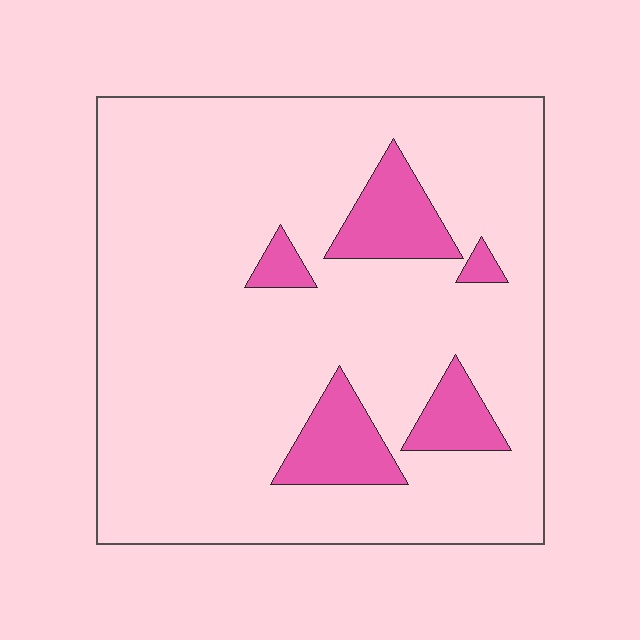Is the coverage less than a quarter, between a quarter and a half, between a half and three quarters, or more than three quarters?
Less than a quarter.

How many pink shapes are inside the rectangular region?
5.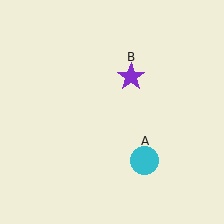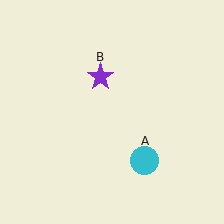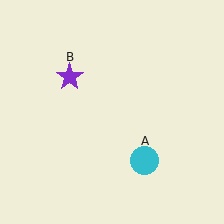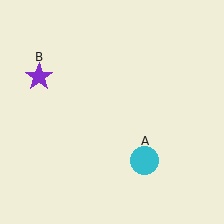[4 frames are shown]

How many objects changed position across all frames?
1 object changed position: purple star (object B).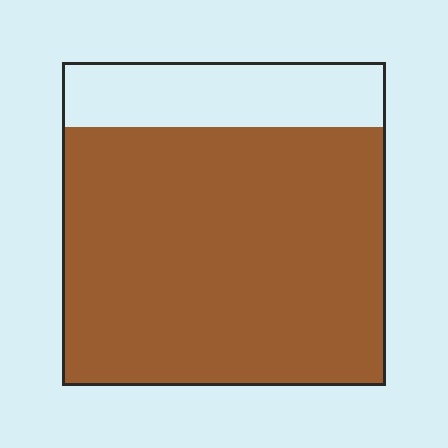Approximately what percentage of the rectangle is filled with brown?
Approximately 80%.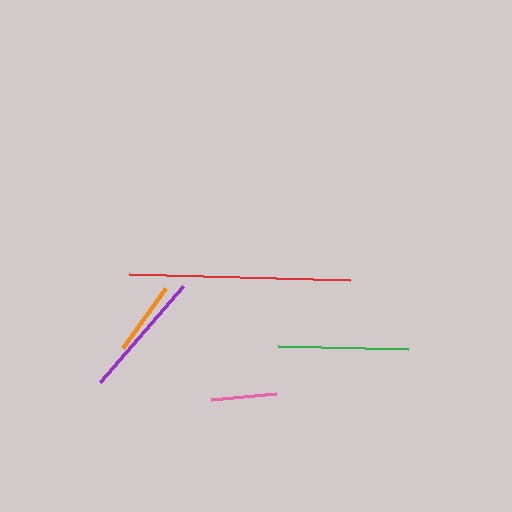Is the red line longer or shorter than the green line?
The red line is longer than the green line.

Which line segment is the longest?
The red line is the longest at approximately 221 pixels.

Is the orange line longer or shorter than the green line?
The green line is longer than the orange line.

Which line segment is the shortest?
The pink line is the shortest at approximately 65 pixels.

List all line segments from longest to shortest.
From longest to shortest: red, green, purple, orange, pink.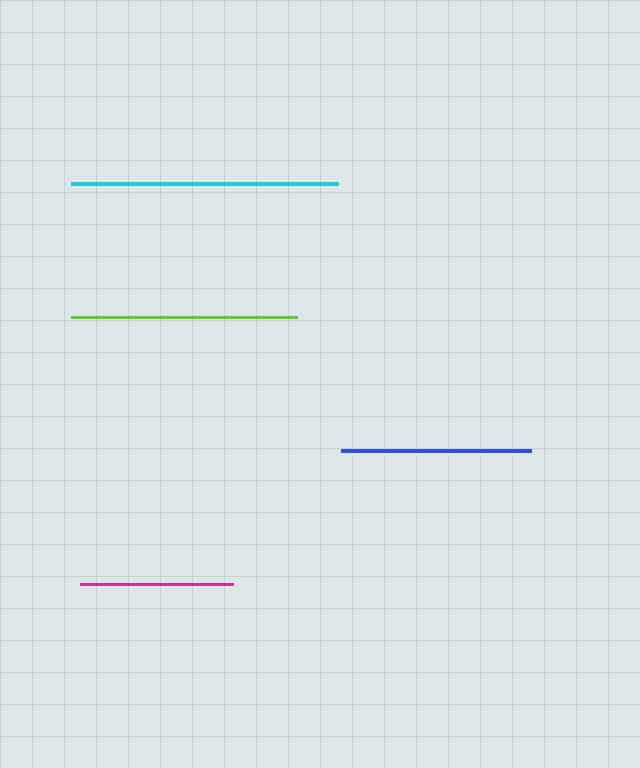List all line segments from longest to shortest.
From longest to shortest: cyan, lime, blue, magenta.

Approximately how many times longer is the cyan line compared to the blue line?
The cyan line is approximately 1.4 times the length of the blue line.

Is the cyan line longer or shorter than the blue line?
The cyan line is longer than the blue line.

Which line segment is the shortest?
The magenta line is the shortest at approximately 152 pixels.